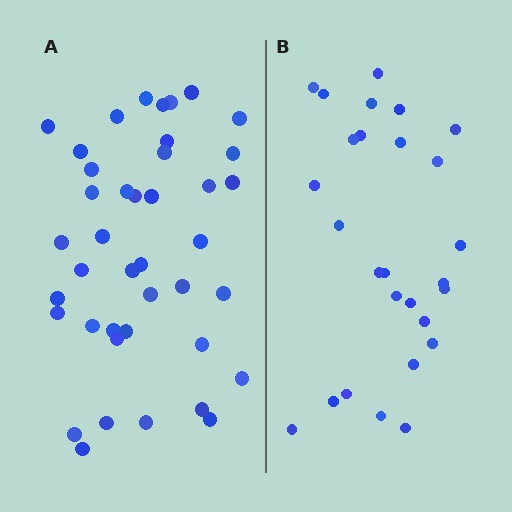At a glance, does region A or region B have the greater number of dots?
Region A (the left region) has more dots.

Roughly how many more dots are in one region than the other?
Region A has approximately 15 more dots than region B.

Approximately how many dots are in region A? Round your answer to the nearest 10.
About 40 dots. (The exact count is 41, which rounds to 40.)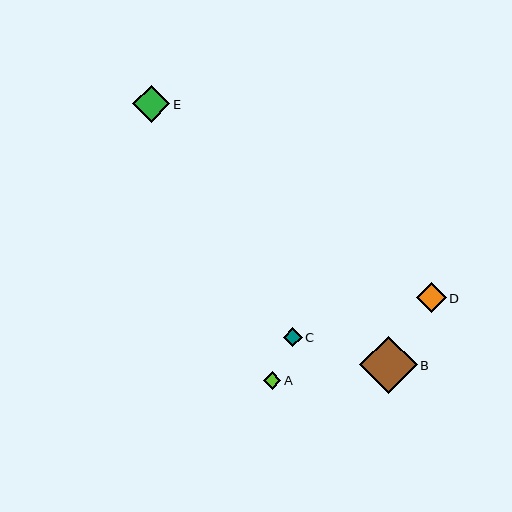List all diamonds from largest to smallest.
From largest to smallest: B, E, D, C, A.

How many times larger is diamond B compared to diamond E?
Diamond B is approximately 1.6 times the size of diamond E.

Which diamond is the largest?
Diamond B is the largest with a size of approximately 58 pixels.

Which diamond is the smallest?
Diamond A is the smallest with a size of approximately 17 pixels.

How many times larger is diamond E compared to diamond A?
Diamond E is approximately 2.1 times the size of diamond A.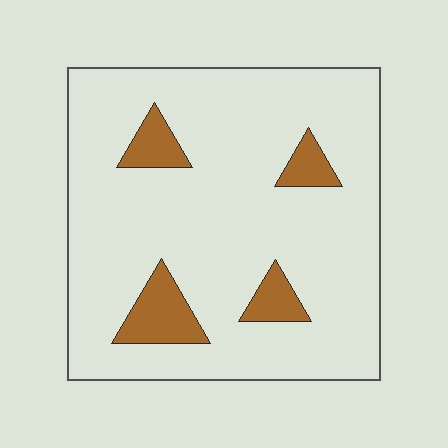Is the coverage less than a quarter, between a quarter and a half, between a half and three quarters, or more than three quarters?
Less than a quarter.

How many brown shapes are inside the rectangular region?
4.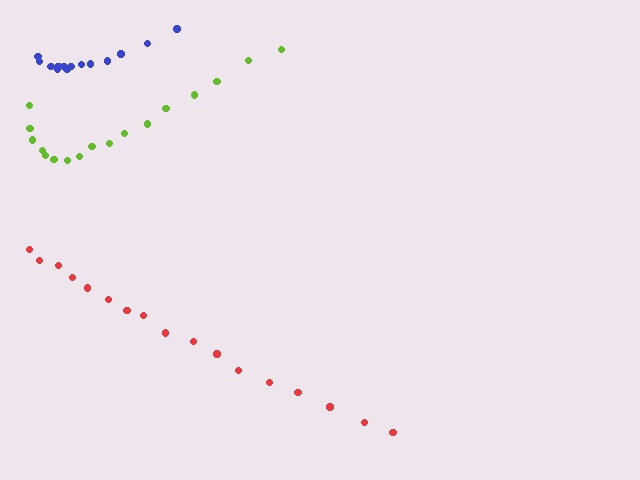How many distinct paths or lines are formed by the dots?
There are 3 distinct paths.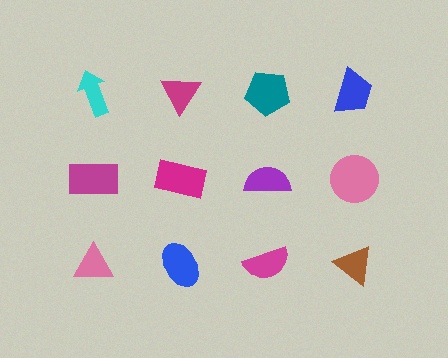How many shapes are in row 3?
4 shapes.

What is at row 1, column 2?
A magenta triangle.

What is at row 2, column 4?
A pink circle.